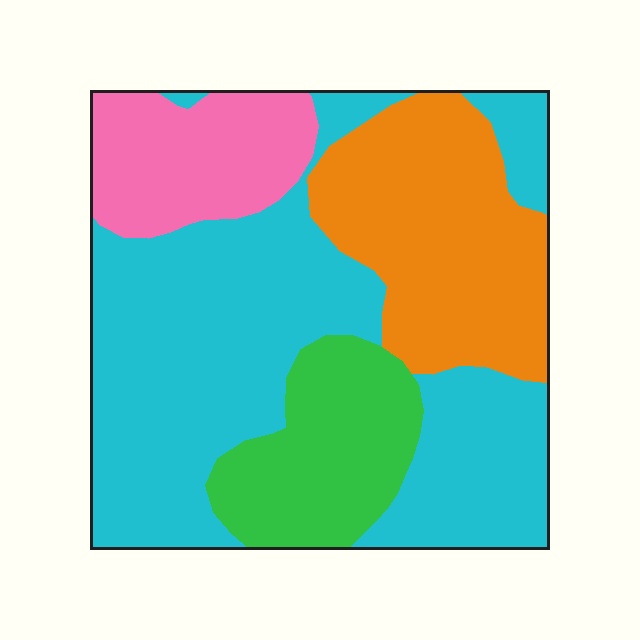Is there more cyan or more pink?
Cyan.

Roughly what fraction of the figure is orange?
Orange covers 23% of the figure.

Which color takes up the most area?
Cyan, at roughly 50%.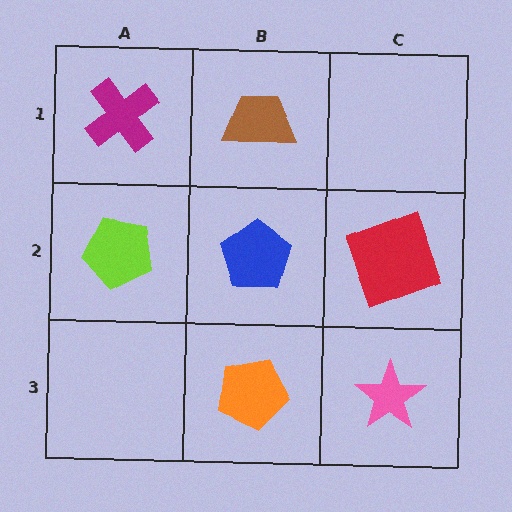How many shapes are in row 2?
3 shapes.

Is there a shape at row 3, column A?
No, that cell is empty.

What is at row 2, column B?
A blue pentagon.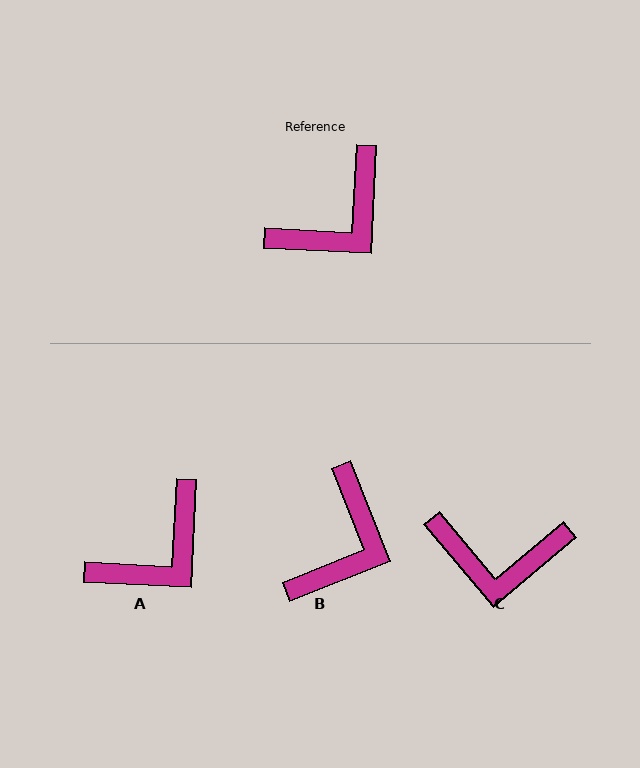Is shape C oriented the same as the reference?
No, it is off by about 47 degrees.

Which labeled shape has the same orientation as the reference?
A.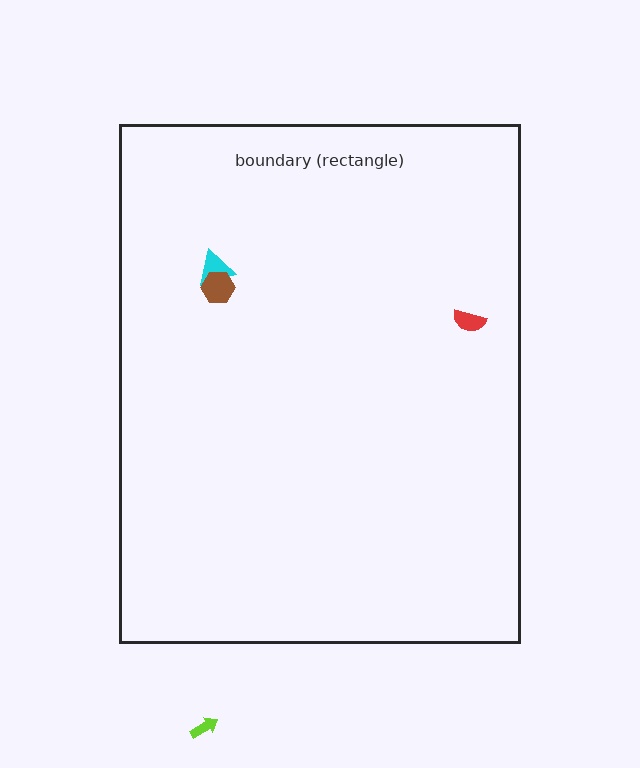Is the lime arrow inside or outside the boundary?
Outside.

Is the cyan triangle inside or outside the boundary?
Inside.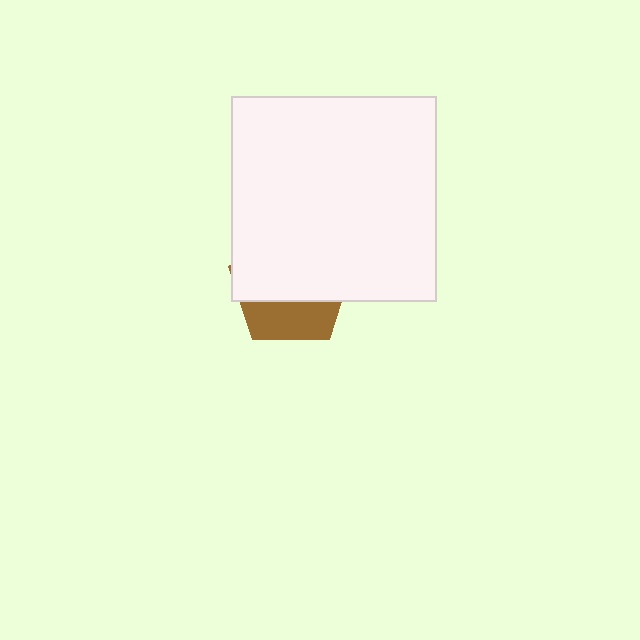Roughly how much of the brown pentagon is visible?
A small part of it is visible (roughly 34%).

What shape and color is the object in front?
The object in front is a white square.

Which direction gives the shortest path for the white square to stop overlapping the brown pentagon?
Moving up gives the shortest separation.